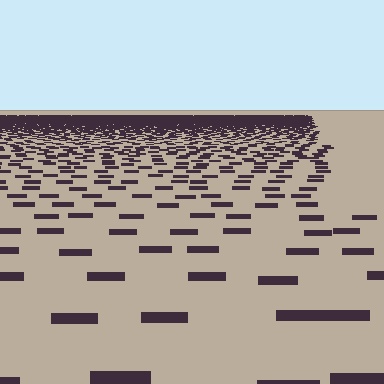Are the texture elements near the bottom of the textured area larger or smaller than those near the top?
Larger. Near the bottom, elements are closer to the viewer and appear at a bigger on-screen size.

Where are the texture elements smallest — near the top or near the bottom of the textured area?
Near the top.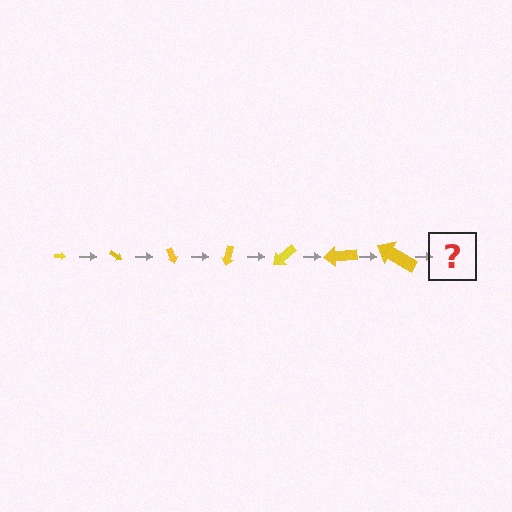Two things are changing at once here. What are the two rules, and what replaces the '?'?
The two rules are that the arrow grows larger each step and it rotates 35 degrees each step. The '?' should be an arrow, larger than the previous one and rotated 245 degrees from the start.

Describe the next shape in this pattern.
It should be an arrow, larger than the previous one and rotated 245 degrees from the start.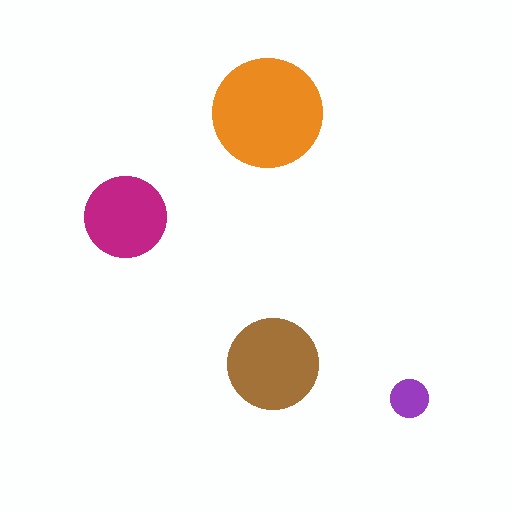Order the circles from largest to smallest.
the orange one, the brown one, the magenta one, the purple one.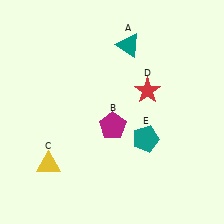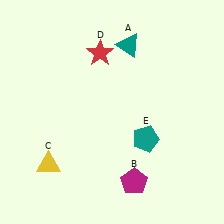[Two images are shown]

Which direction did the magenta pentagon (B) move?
The magenta pentagon (B) moved down.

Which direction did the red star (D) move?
The red star (D) moved left.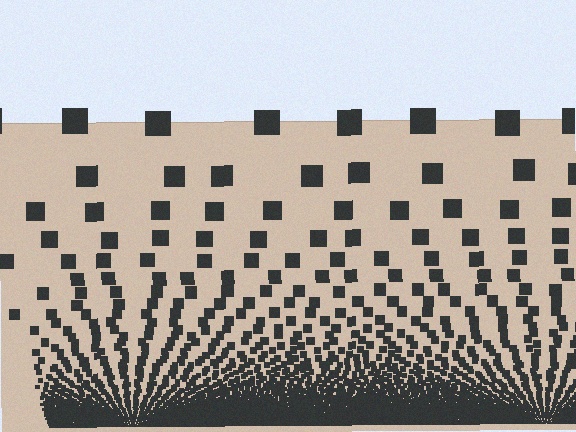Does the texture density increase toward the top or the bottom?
Density increases toward the bottom.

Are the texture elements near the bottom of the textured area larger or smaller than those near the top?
Smaller. The gradient is inverted — elements near the bottom are smaller and denser.